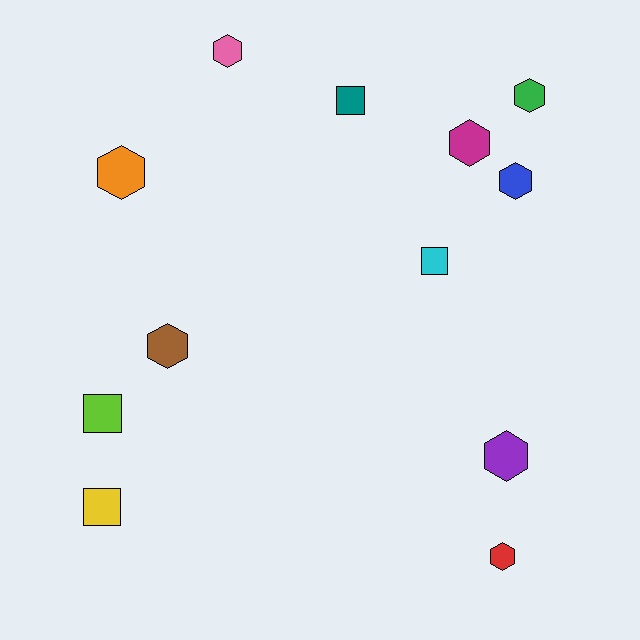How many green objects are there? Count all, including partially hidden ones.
There is 1 green object.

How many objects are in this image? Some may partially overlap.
There are 12 objects.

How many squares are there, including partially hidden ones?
There are 4 squares.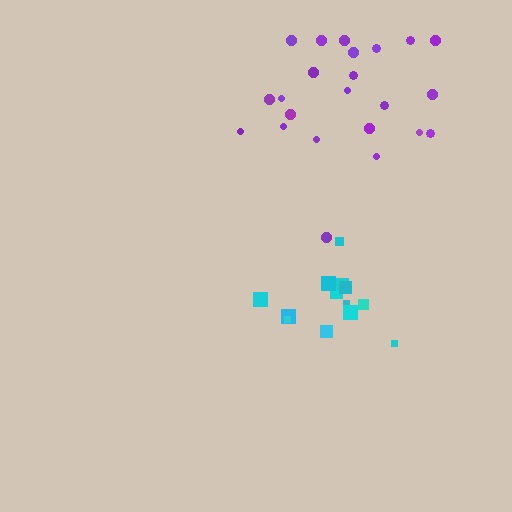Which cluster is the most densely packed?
Cyan.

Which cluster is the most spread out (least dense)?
Purple.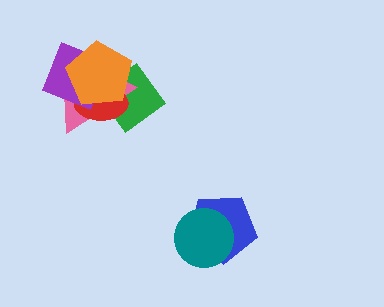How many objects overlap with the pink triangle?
4 objects overlap with the pink triangle.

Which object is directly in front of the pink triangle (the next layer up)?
The red ellipse is directly in front of the pink triangle.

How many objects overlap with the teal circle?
1 object overlaps with the teal circle.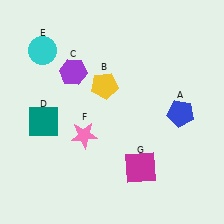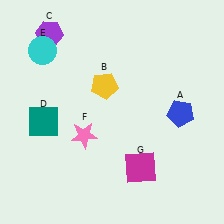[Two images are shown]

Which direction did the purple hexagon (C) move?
The purple hexagon (C) moved up.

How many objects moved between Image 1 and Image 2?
1 object moved between the two images.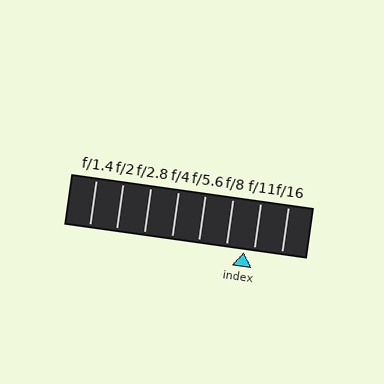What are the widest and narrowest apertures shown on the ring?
The widest aperture shown is f/1.4 and the narrowest is f/16.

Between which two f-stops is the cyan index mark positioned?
The index mark is between f/8 and f/11.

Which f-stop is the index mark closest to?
The index mark is closest to f/11.